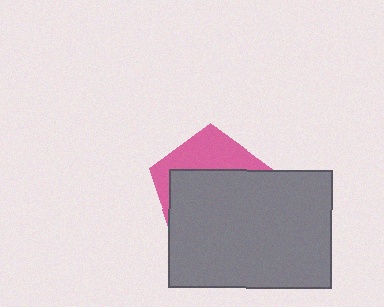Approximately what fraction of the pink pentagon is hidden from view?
Roughly 64% of the pink pentagon is hidden behind the gray rectangle.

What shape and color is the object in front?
The object in front is a gray rectangle.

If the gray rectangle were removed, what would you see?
You would see the complete pink pentagon.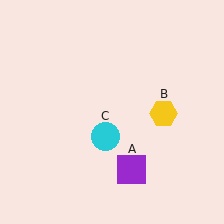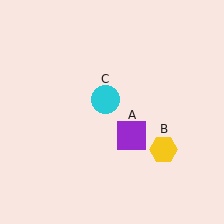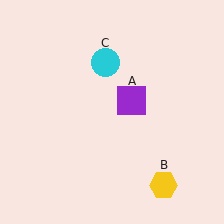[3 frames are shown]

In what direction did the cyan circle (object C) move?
The cyan circle (object C) moved up.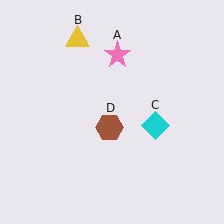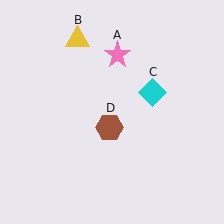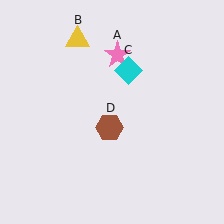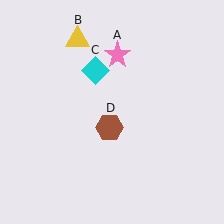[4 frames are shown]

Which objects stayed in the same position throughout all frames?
Pink star (object A) and yellow triangle (object B) and brown hexagon (object D) remained stationary.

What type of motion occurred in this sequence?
The cyan diamond (object C) rotated counterclockwise around the center of the scene.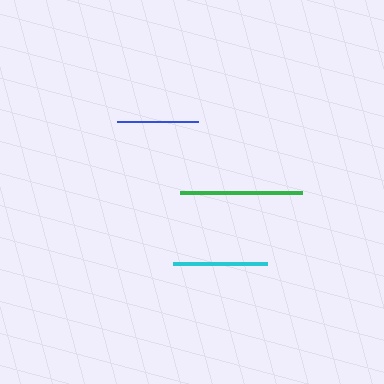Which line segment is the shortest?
The blue line is the shortest at approximately 82 pixels.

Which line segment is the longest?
The green line is the longest at approximately 122 pixels.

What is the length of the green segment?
The green segment is approximately 122 pixels long.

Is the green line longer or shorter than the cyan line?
The green line is longer than the cyan line.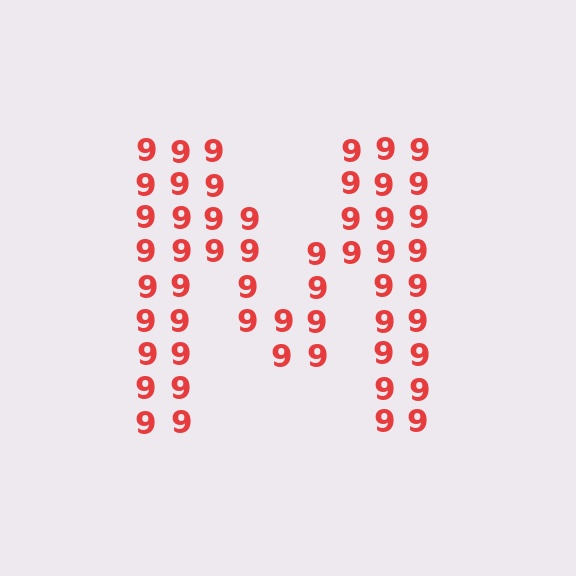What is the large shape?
The large shape is the letter M.